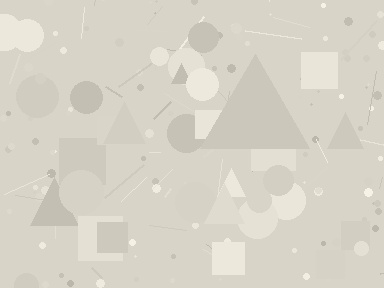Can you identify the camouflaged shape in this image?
The camouflaged shape is a triangle.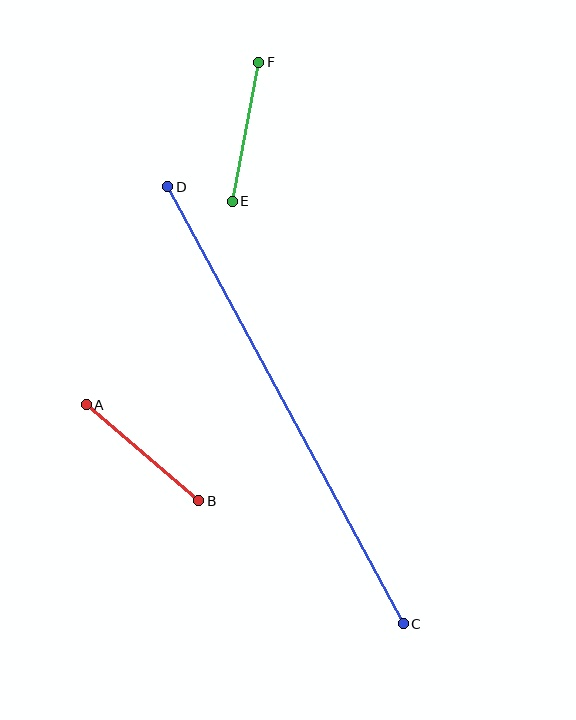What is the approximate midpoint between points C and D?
The midpoint is at approximately (285, 405) pixels.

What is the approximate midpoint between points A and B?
The midpoint is at approximately (142, 453) pixels.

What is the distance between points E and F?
The distance is approximately 141 pixels.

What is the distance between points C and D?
The distance is approximately 496 pixels.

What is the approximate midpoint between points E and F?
The midpoint is at approximately (246, 132) pixels.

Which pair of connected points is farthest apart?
Points C and D are farthest apart.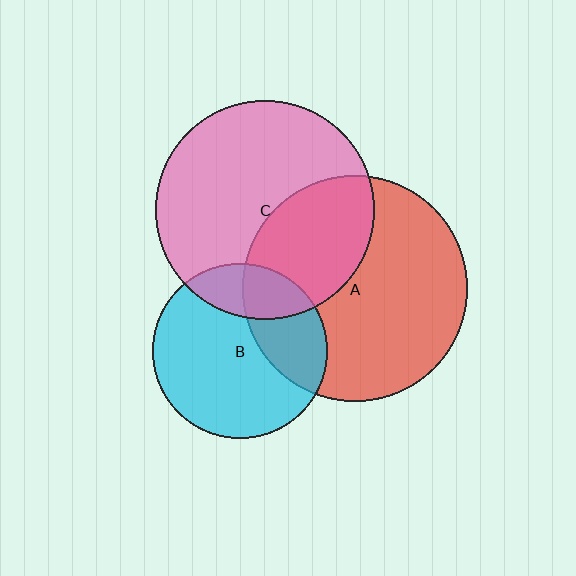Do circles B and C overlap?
Yes.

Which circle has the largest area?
Circle A (red).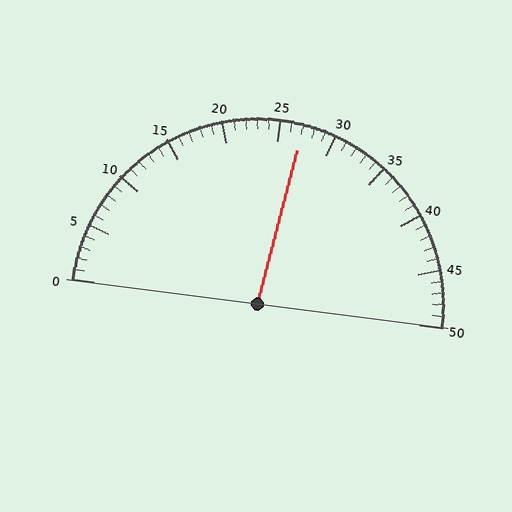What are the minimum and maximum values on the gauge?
The gauge ranges from 0 to 50.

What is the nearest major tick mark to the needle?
The nearest major tick mark is 25.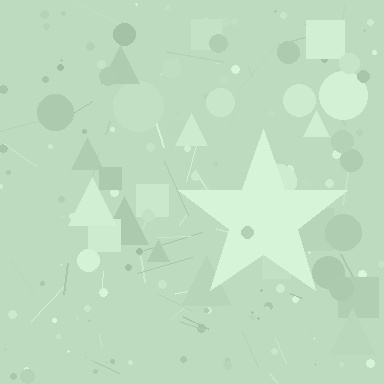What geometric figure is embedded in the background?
A star is embedded in the background.